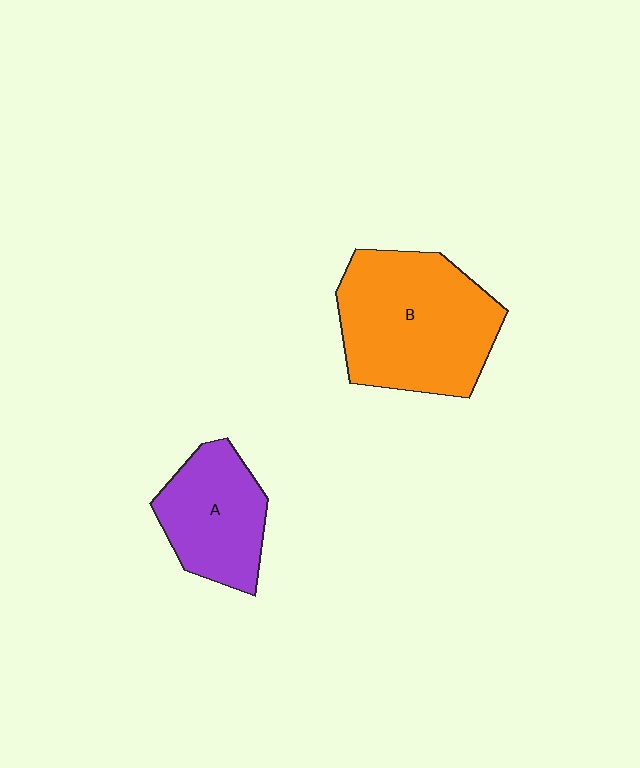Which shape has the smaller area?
Shape A (purple).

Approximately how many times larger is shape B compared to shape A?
Approximately 1.6 times.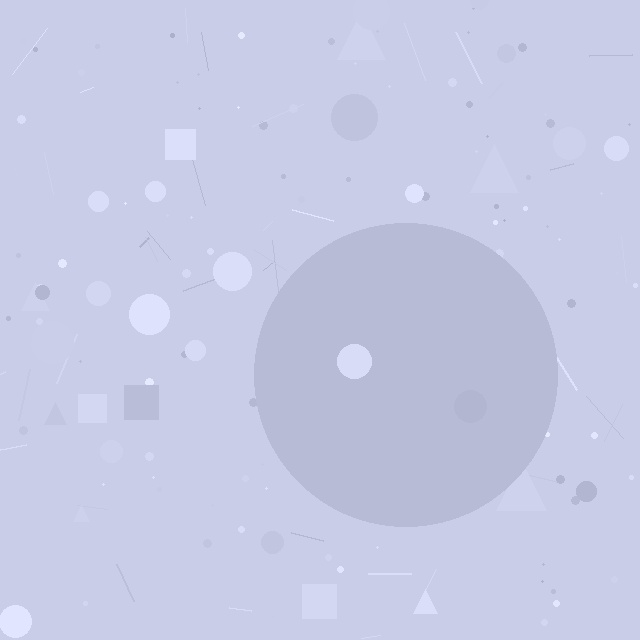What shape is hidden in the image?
A circle is hidden in the image.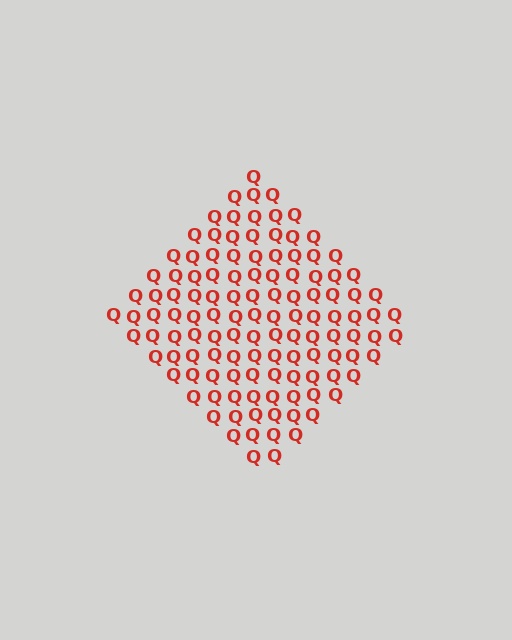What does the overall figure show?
The overall figure shows a diamond.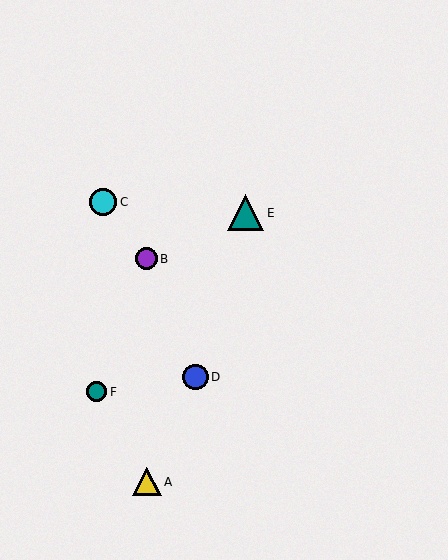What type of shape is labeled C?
Shape C is a cyan circle.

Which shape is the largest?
The teal triangle (labeled E) is the largest.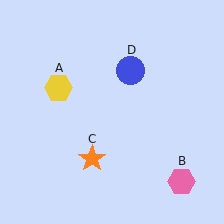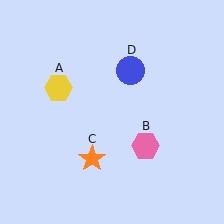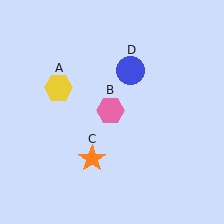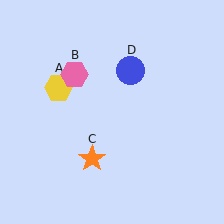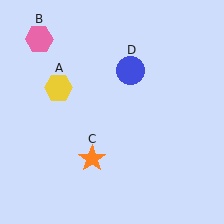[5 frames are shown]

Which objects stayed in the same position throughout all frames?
Yellow hexagon (object A) and orange star (object C) and blue circle (object D) remained stationary.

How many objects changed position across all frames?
1 object changed position: pink hexagon (object B).